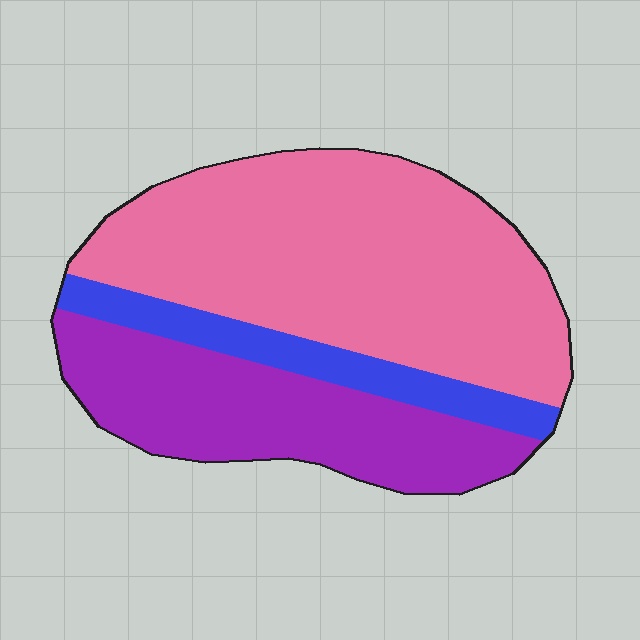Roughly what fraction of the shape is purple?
Purple takes up about one third (1/3) of the shape.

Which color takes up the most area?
Pink, at roughly 55%.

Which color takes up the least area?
Blue, at roughly 15%.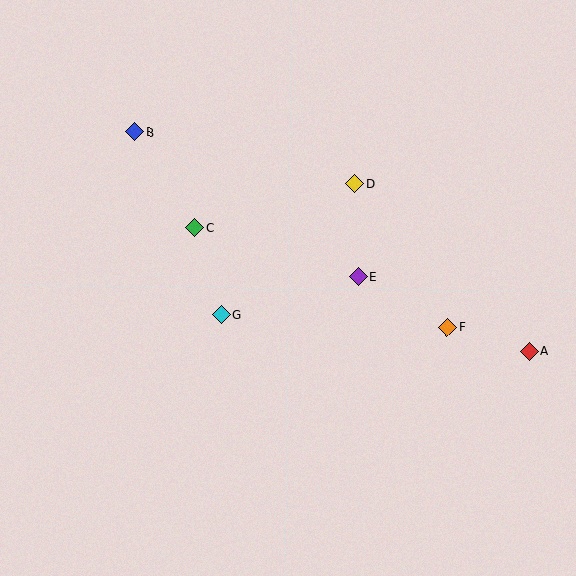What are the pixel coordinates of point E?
Point E is at (358, 277).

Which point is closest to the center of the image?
Point E at (358, 277) is closest to the center.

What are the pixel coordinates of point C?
Point C is at (194, 228).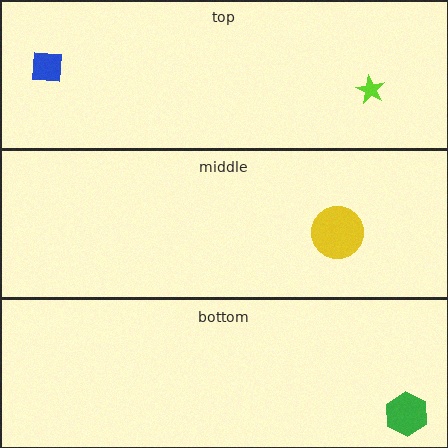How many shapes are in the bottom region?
1.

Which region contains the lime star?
The top region.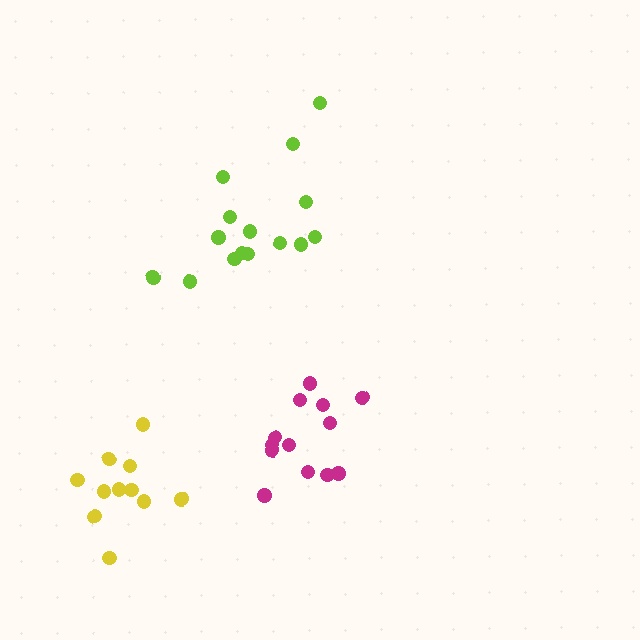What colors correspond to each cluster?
The clusters are colored: lime, yellow, magenta.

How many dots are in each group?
Group 1: 15 dots, Group 2: 11 dots, Group 3: 13 dots (39 total).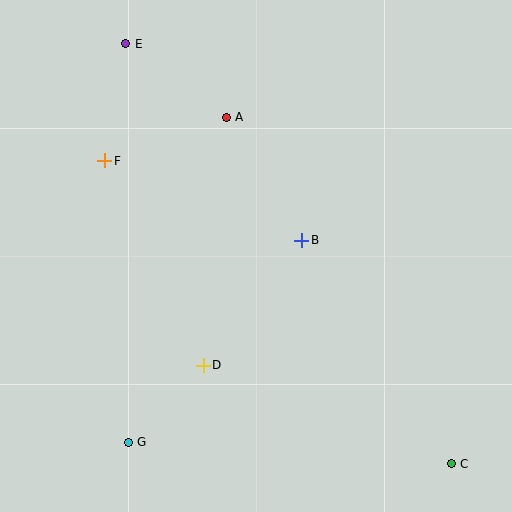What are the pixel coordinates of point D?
Point D is at (203, 365).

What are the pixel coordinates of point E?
Point E is at (126, 44).